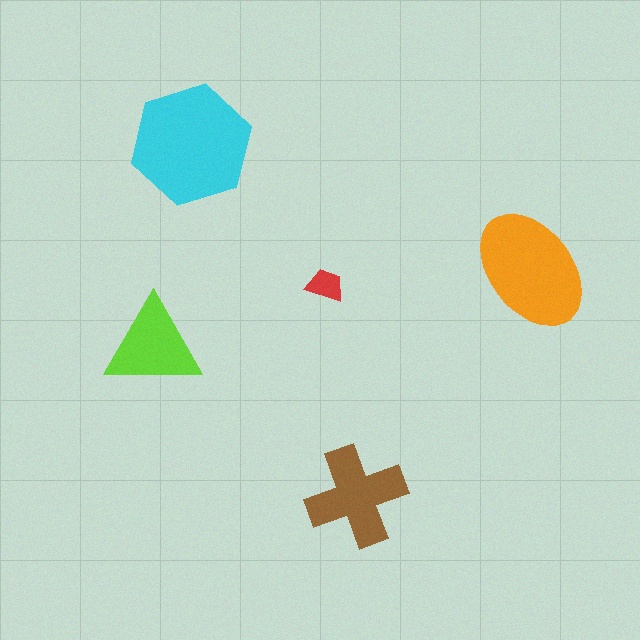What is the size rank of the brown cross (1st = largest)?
3rd.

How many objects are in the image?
There are 5 objects in the image.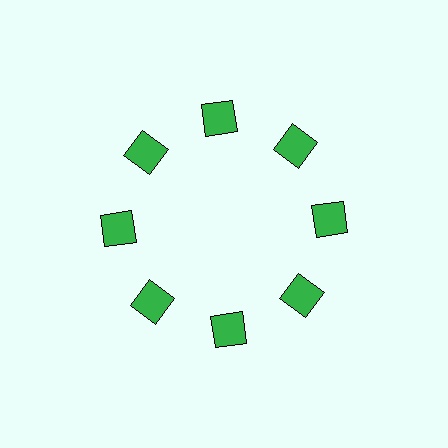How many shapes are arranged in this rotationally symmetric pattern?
There are 8 shapes, arranged in 8 groups of 1.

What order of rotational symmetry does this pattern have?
This pattern has 8-fold rotational symmetry.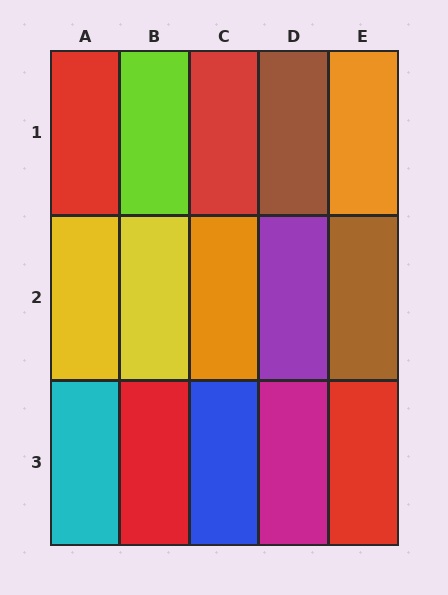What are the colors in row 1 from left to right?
Red, lime, red, brown, orange.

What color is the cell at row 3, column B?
Red.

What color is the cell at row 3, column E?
Red.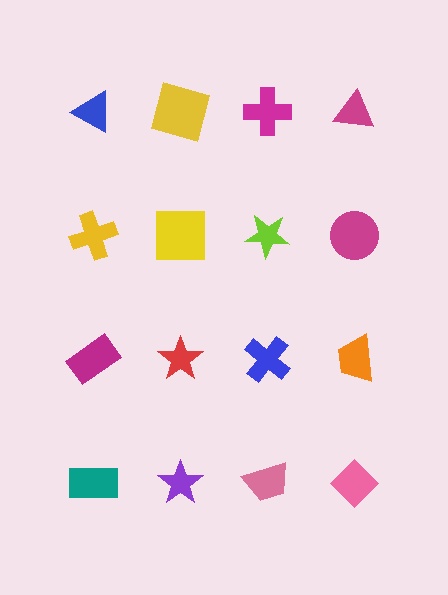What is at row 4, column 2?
A purple star.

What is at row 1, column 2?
A yellow square.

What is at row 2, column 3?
A lime star.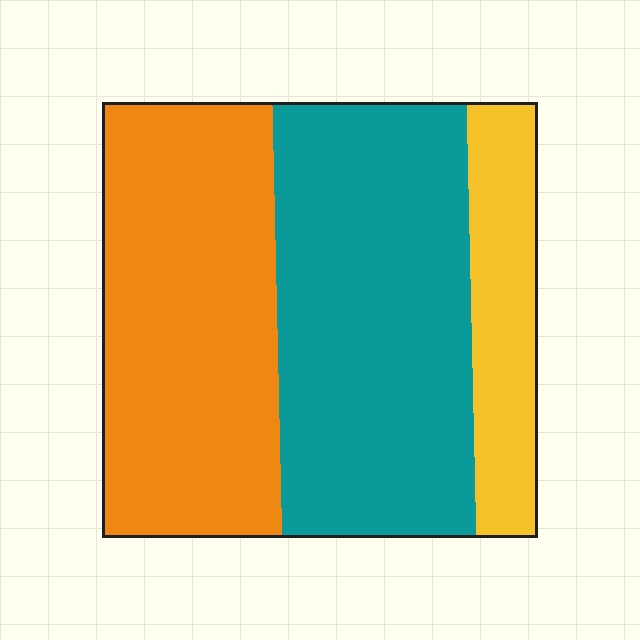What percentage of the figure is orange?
Orange covers about 40% of the figure.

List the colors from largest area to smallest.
From largest to smallest: teal, orange, yellow.